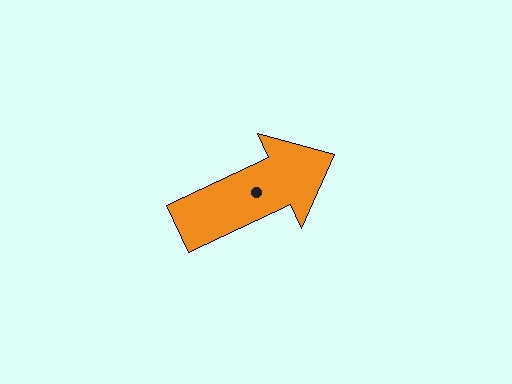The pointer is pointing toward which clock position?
Roughly 2 o'clock.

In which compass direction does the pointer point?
Northeast.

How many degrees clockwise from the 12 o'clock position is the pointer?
Approximately 65 degrees.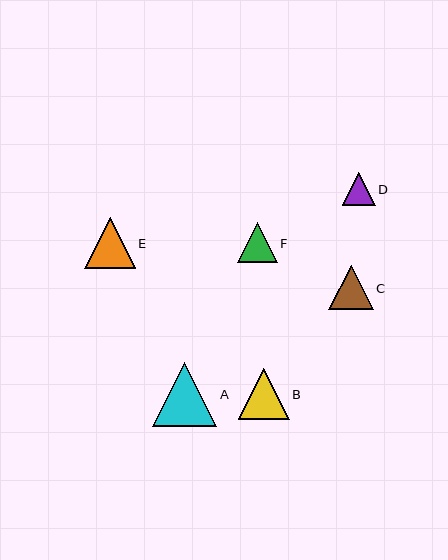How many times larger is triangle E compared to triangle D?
Triangle E is approximately 1.5 times the size of triangle D.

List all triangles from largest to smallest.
From largest to smallest: A, B, E, C, F, D.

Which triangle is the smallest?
Triangle D is the smallest with a size of approximately 33 pixels.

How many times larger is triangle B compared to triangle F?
Triangle B is approximately 1.3 times the size of triangle F.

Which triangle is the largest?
Triangle A is the largest with a size of approximately 64 pixels.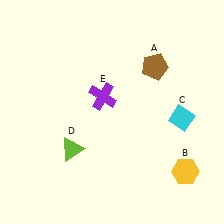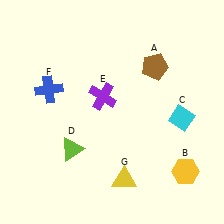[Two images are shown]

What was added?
A blue cross (F), a yellow triangle (G) were added in Image 2.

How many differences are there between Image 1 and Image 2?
There are 2 differences between the two images.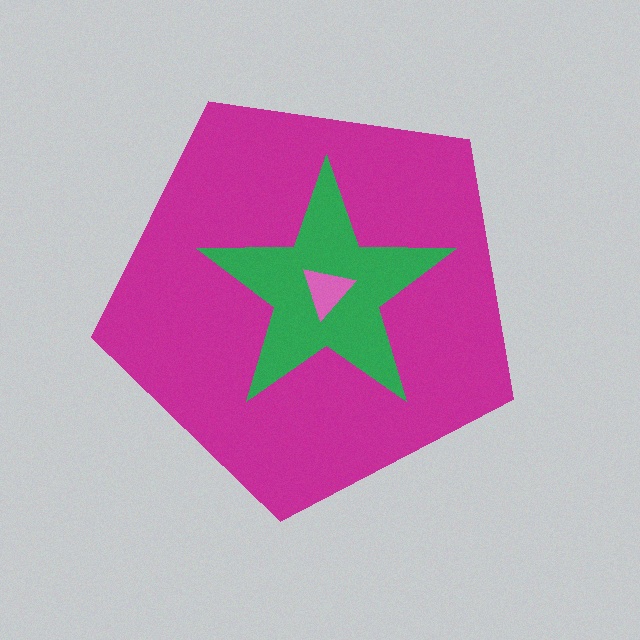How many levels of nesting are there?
3.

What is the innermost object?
The pink triangle.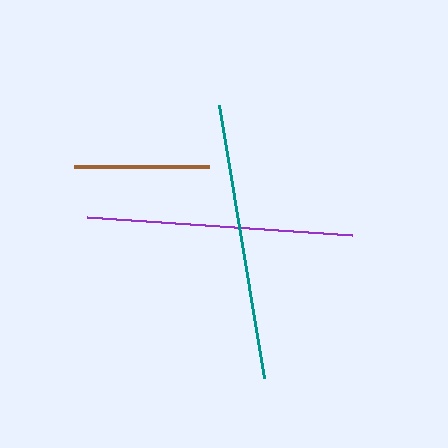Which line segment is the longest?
The teal line is the longest at approximately 277 pixels.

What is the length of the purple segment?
The purple segment is approximately 265 pixels long.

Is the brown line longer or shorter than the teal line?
The teal line is longer than the brown line.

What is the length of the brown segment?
The brown segment is approximately 135 pixels long.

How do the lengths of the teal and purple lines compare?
The teal and purple lines are approximately the same length.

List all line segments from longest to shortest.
From longest to shortest: teal, purple, brown.